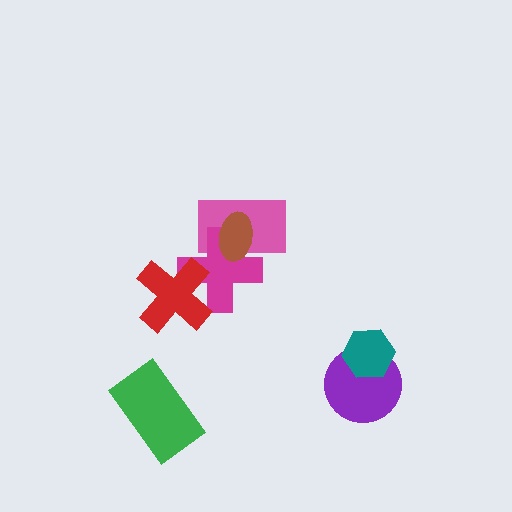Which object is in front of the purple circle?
The teal hexagon is in front of the purple circle.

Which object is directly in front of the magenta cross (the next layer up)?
The brown ellipse is directly in front of the magenta cross.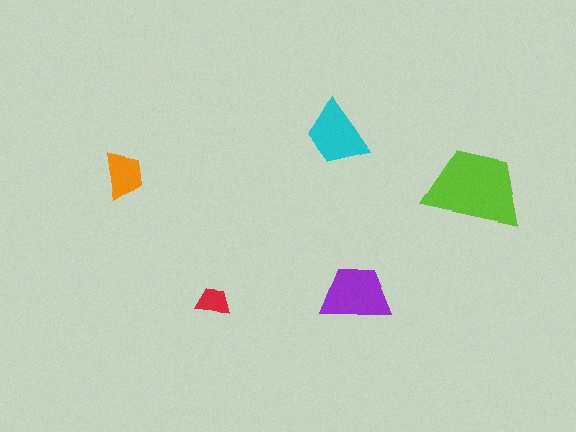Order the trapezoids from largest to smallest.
the lime one, the purple one, the cyan one, the orange one, the red one.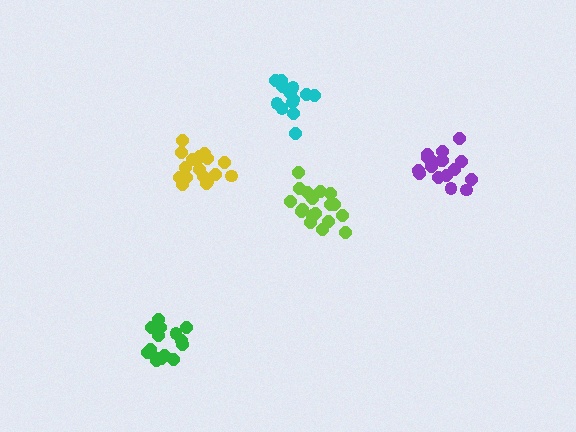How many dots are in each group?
Group 1: 18 dots, Group 2: 14 dots, Group 3: 16 dots, Group 4: 17 dots, Group 5: 18 dots (83 total).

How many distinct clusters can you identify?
There are 5 distinct clusters.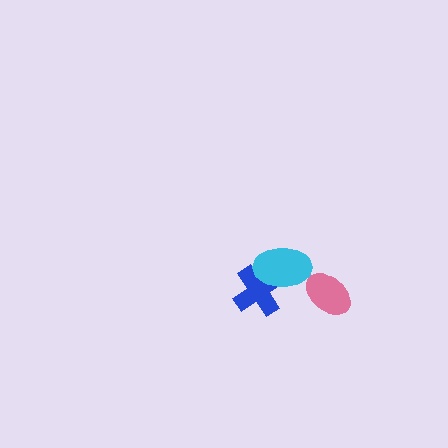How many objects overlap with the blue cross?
1 object overlaps with the blue cross.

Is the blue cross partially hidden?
Yes, it is partially covered by another shape.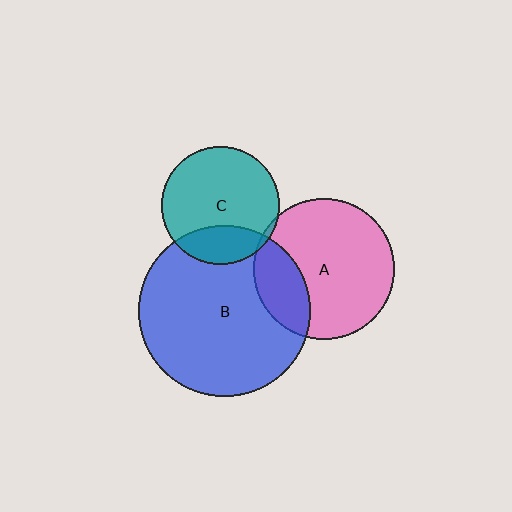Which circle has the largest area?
Circle B (blue).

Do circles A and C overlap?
Yes.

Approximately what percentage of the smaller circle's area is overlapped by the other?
Approximately 5%.